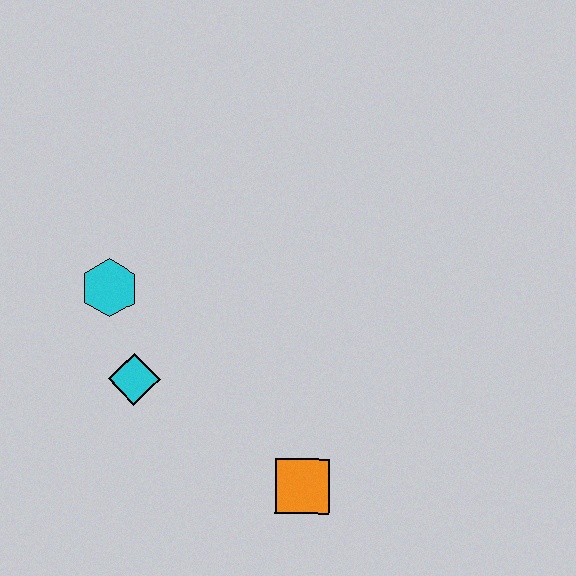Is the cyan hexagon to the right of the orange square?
No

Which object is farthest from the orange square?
The cyan hexagon is farthest from the orange square.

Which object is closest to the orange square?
The cyan diamond is closest to the orange square.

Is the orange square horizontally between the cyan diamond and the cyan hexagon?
No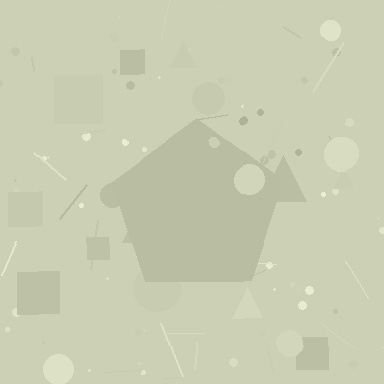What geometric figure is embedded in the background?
A pentagon is embedded in the background.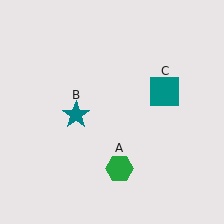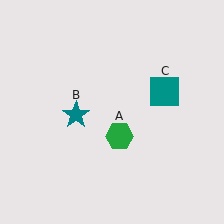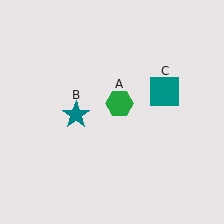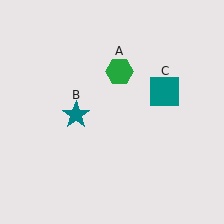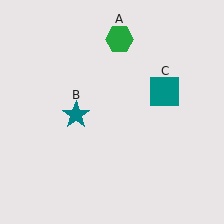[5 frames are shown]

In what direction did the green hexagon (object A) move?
The green hexagon (object A) moved up.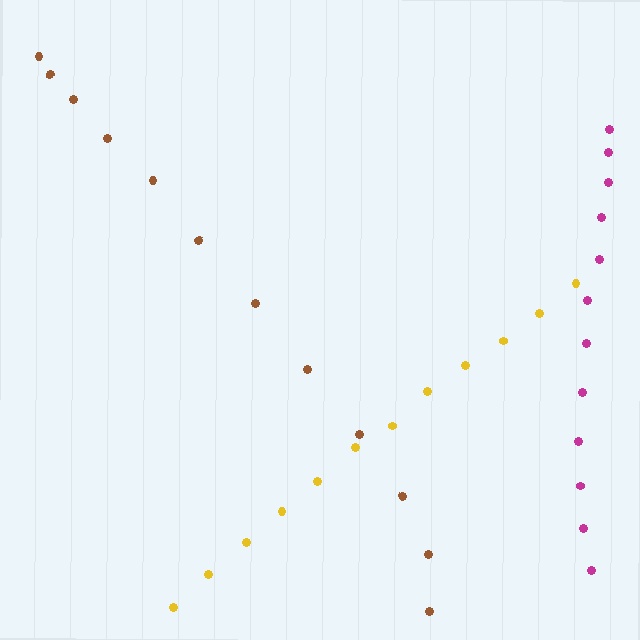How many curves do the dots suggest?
There are 3 distinct paths.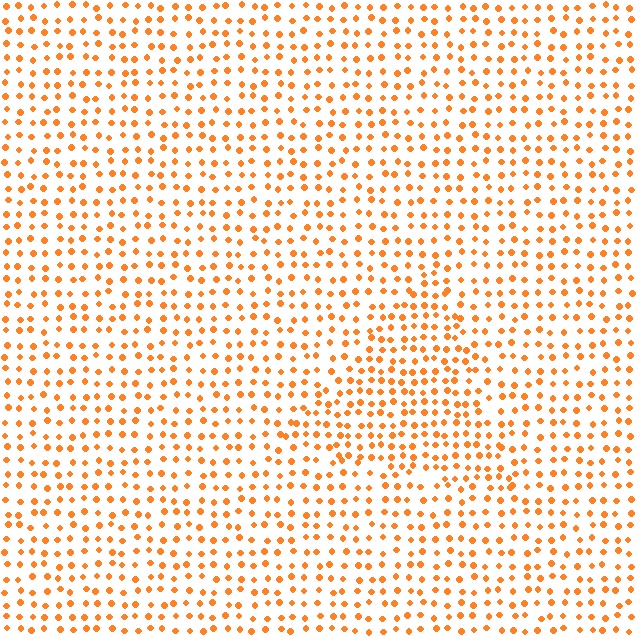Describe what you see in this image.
The image contains small orange elements arranged at two different densities. A triangle-shaped region is visible where the elements are more densely packed than the surrounding area.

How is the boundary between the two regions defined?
The boundary is defined by a change in element density (approximately 1.5x ratio). All elements are the same color, size, and shape.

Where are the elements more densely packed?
The elements are more densely packed inside the triangle boundary.